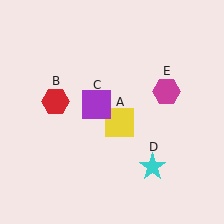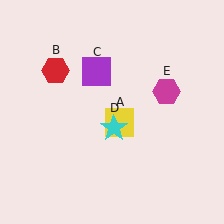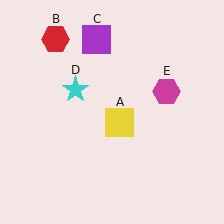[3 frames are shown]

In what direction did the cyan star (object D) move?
The cyan star (object D) moved up and to the left.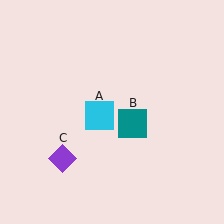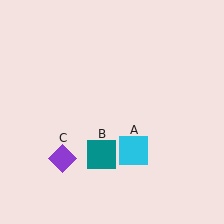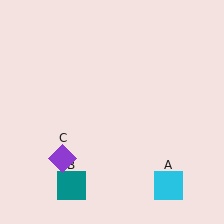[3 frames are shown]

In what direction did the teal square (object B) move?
The teal square (object B) moved down and to the left.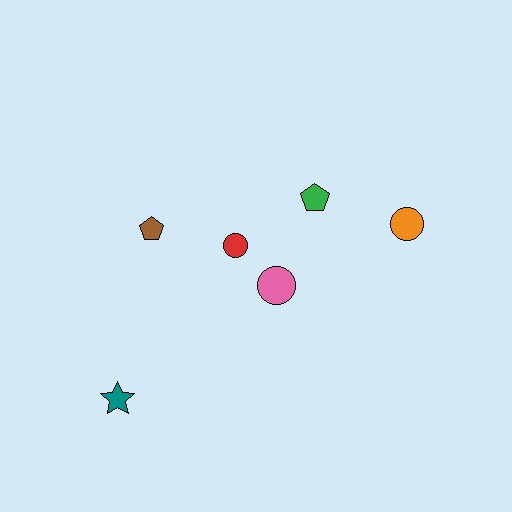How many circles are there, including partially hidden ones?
There are 3 circles.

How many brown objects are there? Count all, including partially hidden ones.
There is 1 brown object.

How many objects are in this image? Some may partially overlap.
There are 6 objects.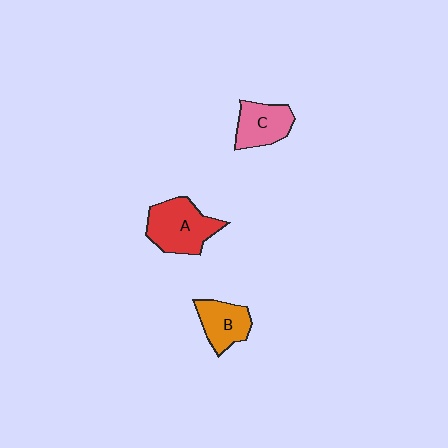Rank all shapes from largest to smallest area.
From largest to smallest: A (red), C (pink), B (orange).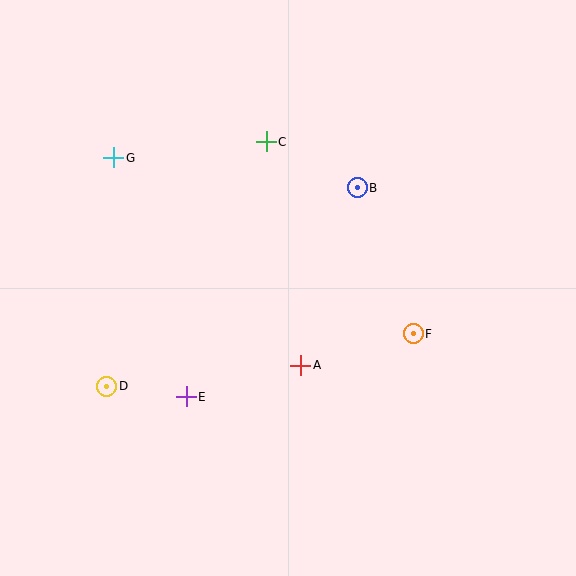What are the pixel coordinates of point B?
Point B is at (357, 188).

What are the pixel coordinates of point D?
Point D is at (107, 386).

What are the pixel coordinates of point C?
Point C is at (266, 142).